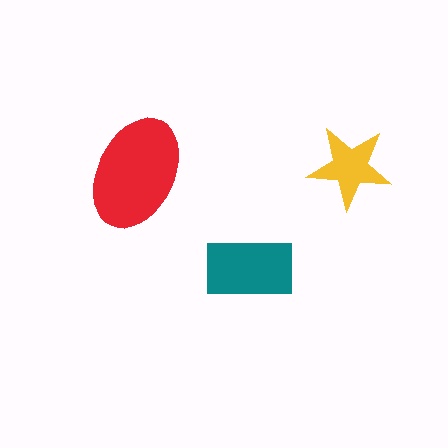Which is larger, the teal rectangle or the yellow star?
The teal rectangle.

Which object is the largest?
The red ellipse.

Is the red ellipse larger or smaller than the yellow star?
Larger.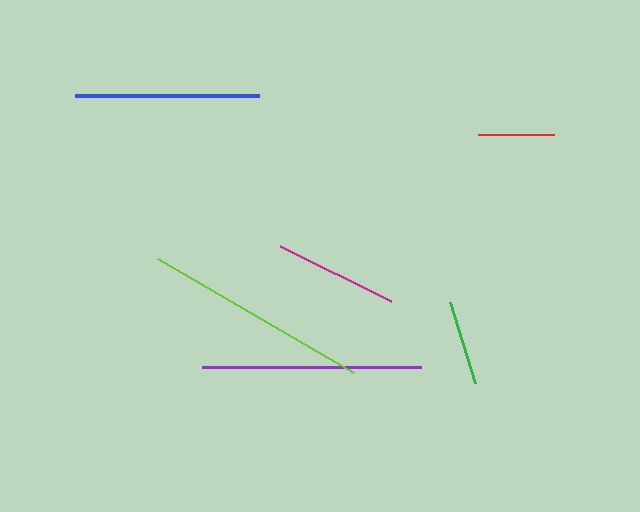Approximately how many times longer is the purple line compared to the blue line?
The purple line is approximately 1.2 times the length of the blue line.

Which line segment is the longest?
The lime line is the longest at approximately 227 pixels.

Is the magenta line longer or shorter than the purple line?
The purple line is longer than the magenta line.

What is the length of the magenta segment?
The magenta segment is approximately 124 pixels long.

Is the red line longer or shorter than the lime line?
The lime line is longer than the red line.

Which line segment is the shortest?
The red line is the shortest at approximately 75 pixels.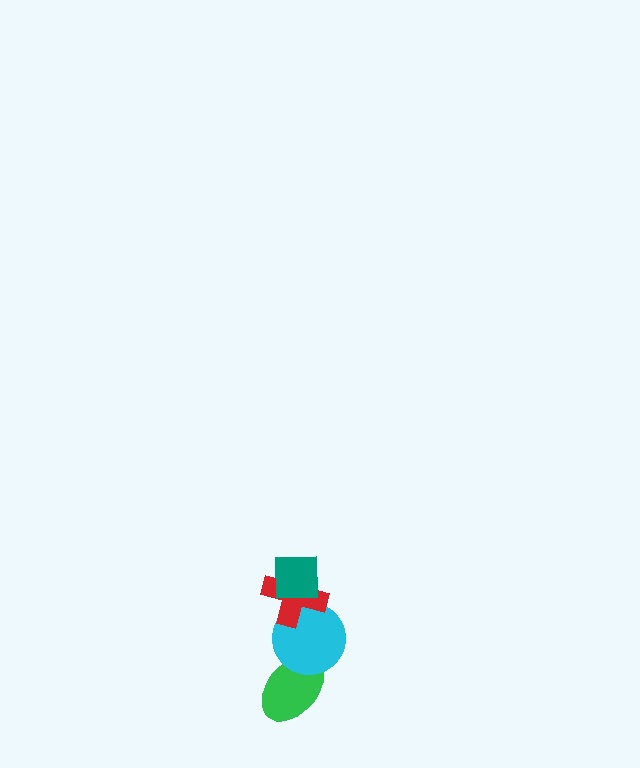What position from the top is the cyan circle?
The cyan circle is 3rd from the top.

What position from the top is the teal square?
The teal square is 1st from the top.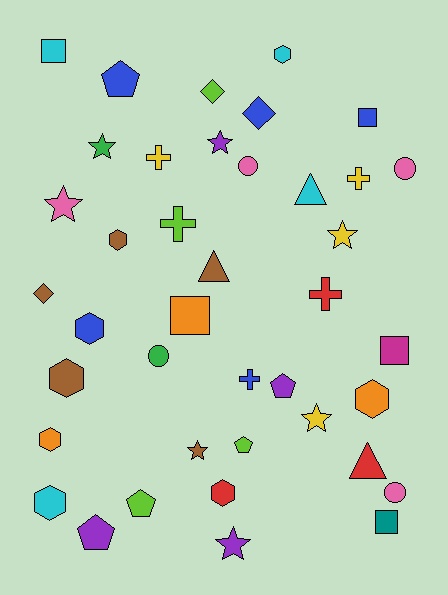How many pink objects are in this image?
There are 4 pink objects.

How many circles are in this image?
There are 4 circles.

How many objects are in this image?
There are 40 objects.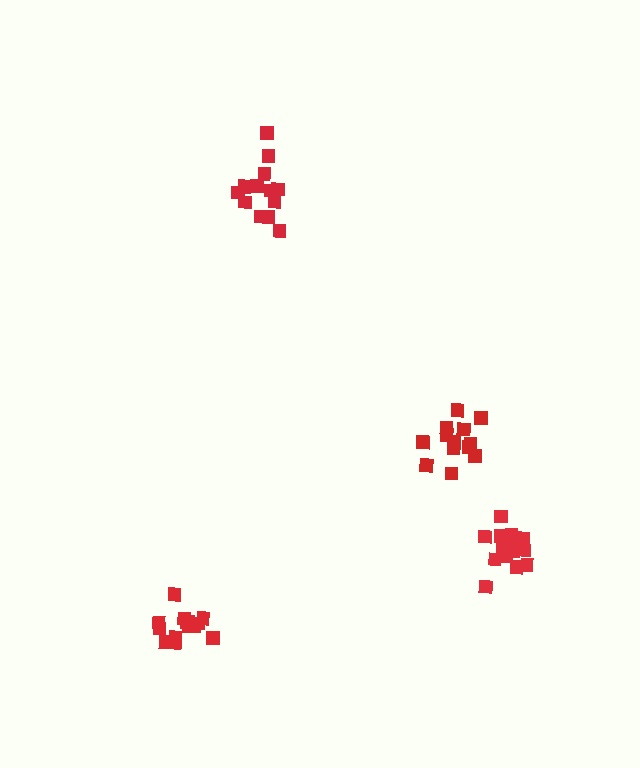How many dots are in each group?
Group 1: 13 dots, Group 2: 13 dots, Group 3: 13 dots, Group 4: 16 dots (55 total).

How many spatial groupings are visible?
There are 4 spatial groupings.